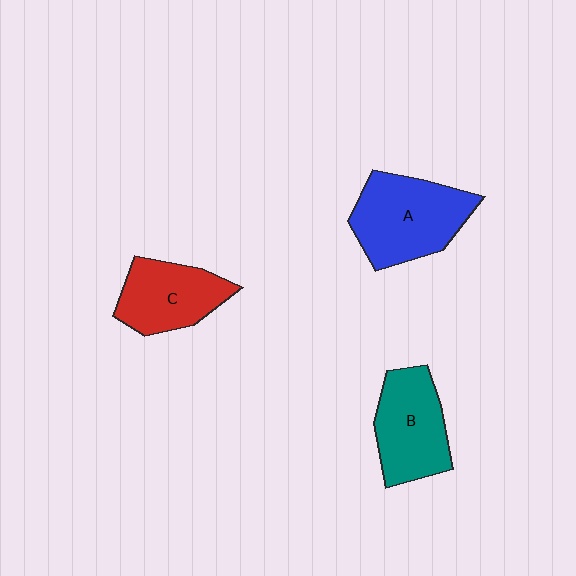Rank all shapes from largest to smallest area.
From largest to smallest: A (blue), B (teal), C (red).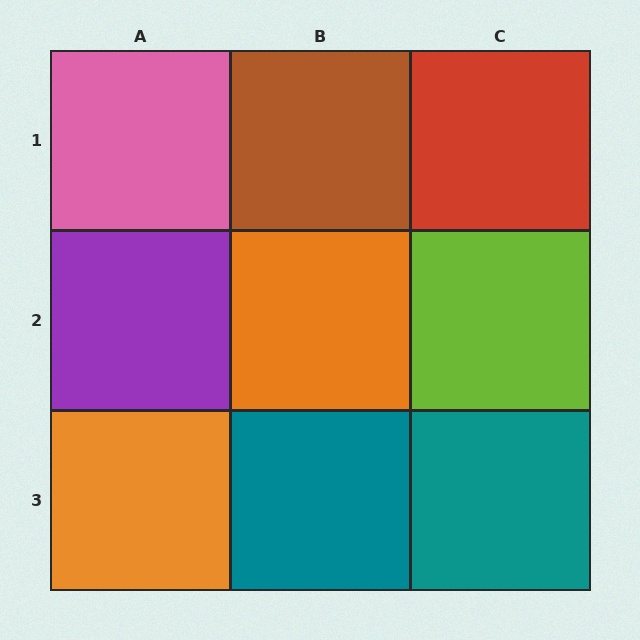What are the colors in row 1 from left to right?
Pink, brown, red.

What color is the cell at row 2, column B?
Orange.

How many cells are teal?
2 cells are teal.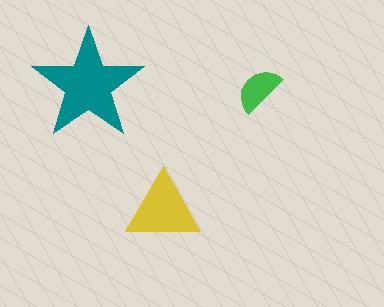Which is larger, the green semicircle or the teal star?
The teal star.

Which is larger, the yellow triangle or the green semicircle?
The yellow triangle.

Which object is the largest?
The teal star.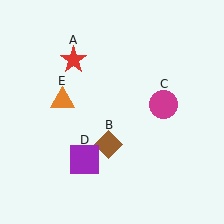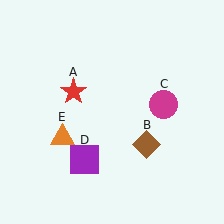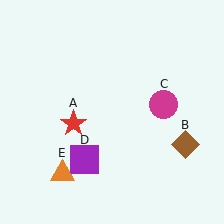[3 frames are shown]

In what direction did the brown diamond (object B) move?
The brown diamond (object B) moved right.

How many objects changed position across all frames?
3 objects changed position: red star (object A), brown diamond (object B), orange triangle (object E).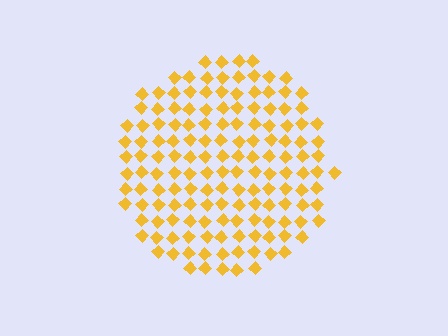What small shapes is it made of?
It is made of small diamonds.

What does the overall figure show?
The overall figure shows a circle.